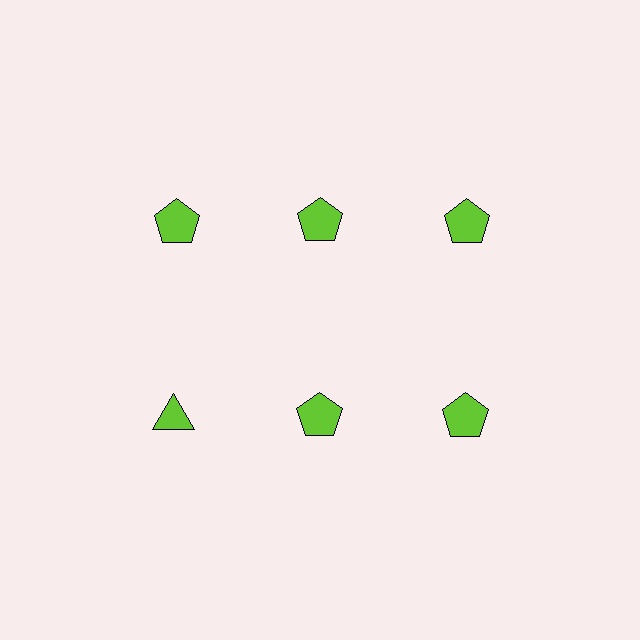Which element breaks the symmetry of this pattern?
The lime triangle in the second row, leftmost column breaks the symmetry. All other shapes are lime pentagons.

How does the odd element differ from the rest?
It has a different shape: triangle instead of pentagon.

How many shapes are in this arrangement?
There are 6 shapes arranged in a grid pattern.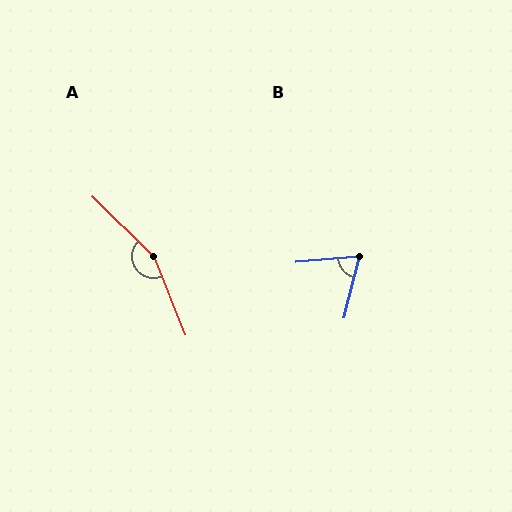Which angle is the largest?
A, at approximately 156 degrees.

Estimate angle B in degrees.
Approximately 71 degrees.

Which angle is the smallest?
B, at approximately 71 degrees.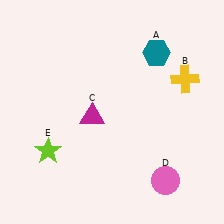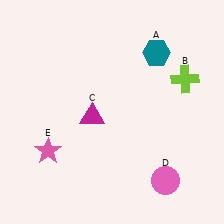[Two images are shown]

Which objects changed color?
B changed from yellow to lime. E changed from lime to pink.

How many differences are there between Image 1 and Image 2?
There are 2 differences between the two images.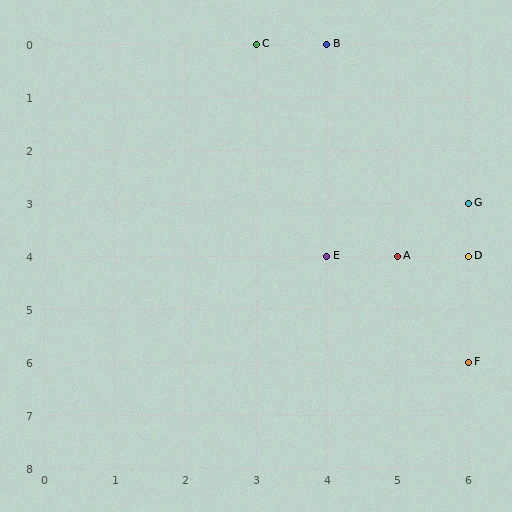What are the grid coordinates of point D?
Point D is at grid coordinates (6, 4).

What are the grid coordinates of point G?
Point G is at grid coordinates (6, 3).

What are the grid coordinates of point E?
Point E is at grid coordinates (4, 4).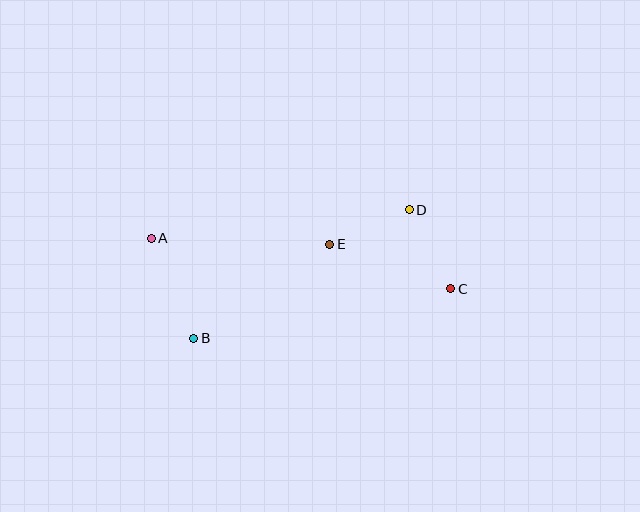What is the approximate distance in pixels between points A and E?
The distance between A and E is approximately 178 pixels.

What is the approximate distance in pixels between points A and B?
The distance between A and B is approximately 108 pixels.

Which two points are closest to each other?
Points D and E are closest to each other.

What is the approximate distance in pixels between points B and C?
The distance between B and C is approximately 261 pixels.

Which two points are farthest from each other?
Points A and C are farthest from each other.